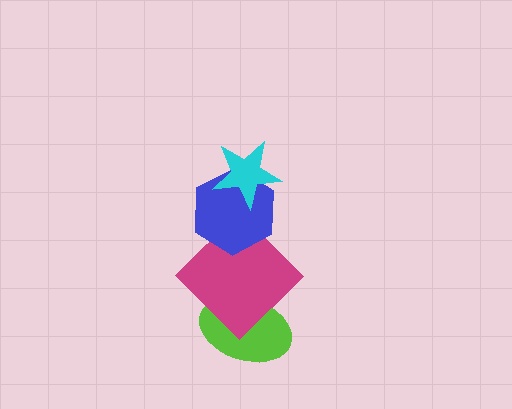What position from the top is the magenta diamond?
The magenta diamond is 3rd from the top.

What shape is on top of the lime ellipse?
The magenta diamond is on top of the lime ellipse.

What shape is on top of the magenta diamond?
The blue hexagon is on top of the magenta diamond.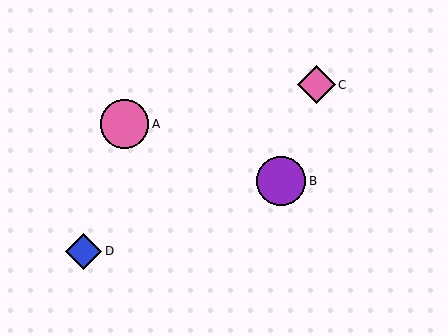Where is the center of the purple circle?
The center of the purple circle is at (281, 181).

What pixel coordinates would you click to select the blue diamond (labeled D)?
Click at (84, 251) to select the blue diamond D.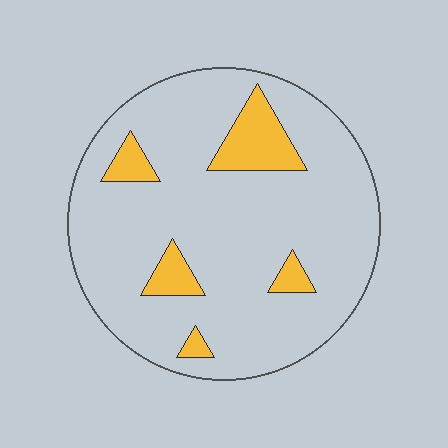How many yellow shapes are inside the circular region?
5.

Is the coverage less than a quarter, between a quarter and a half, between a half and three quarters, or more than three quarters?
Less than a quarter.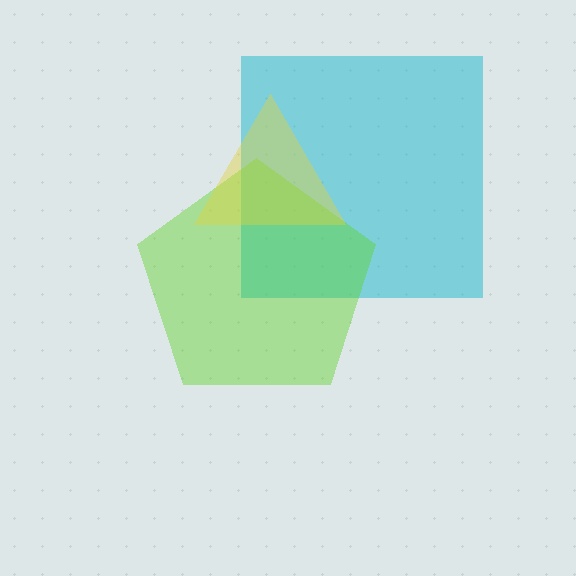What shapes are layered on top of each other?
The layered shapes are: a cyan square, a lime pentagon, a yellow triangle.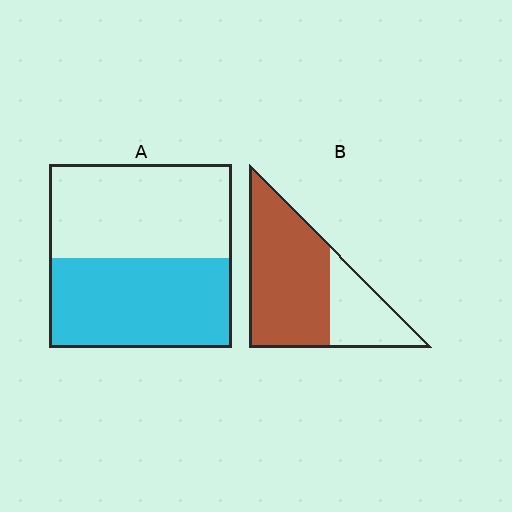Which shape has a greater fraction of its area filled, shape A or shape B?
Shape B.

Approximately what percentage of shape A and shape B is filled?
A is approximately 50% and B is approximately 70%.